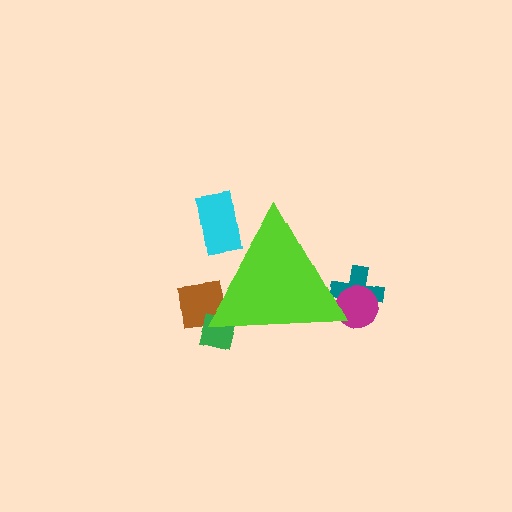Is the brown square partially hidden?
Yes, the brown square is partially hidden behind the lime triangle.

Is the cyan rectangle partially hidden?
Yes, the cyan rectangle is partially hidden behind the lime triangle.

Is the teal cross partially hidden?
Yes, the teal cross is partially hidden behind the lime triangle.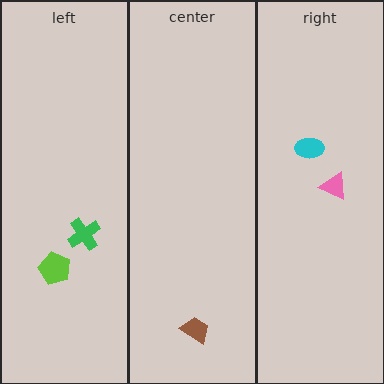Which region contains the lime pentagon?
The left region.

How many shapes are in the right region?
2.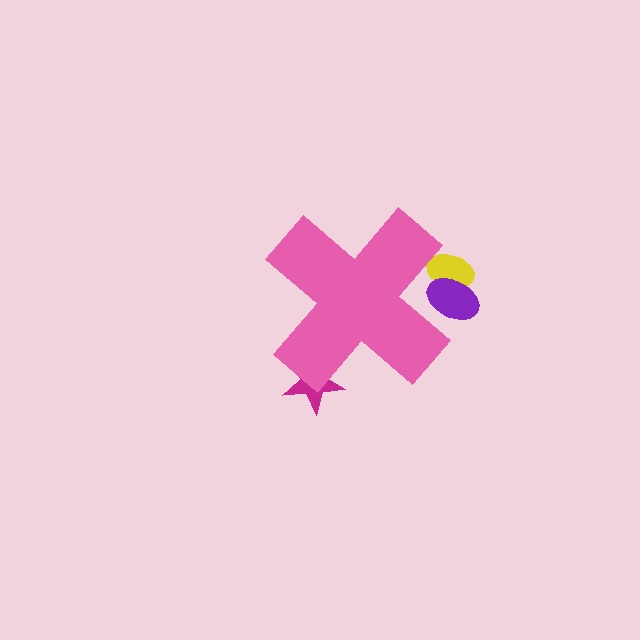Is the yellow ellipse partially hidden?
Yes, the yellow ellipse is partially hidden behind the pink cross.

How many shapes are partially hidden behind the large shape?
3 shapes are partially hidden.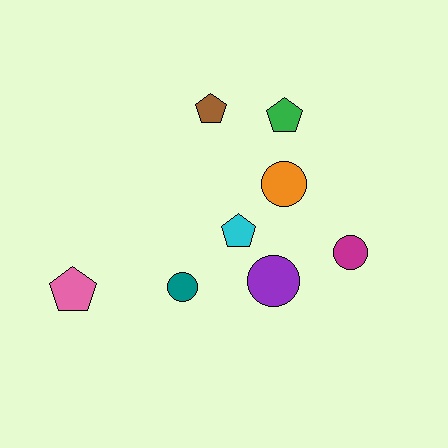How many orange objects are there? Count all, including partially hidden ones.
There is 1 orange object.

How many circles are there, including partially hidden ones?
There are 4 circles.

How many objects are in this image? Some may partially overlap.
There are 8 objects.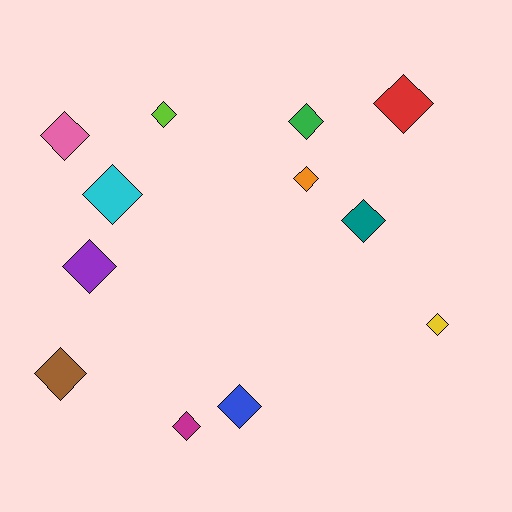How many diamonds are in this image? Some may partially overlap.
There are 12 diamonds.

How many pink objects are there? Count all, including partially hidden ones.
There is 1 pink object.